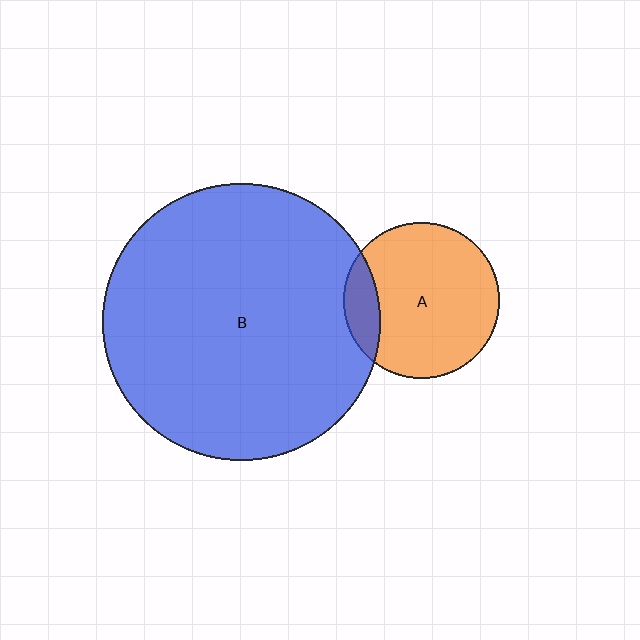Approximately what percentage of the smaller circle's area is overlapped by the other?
Approximately 15%.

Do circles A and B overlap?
Yes.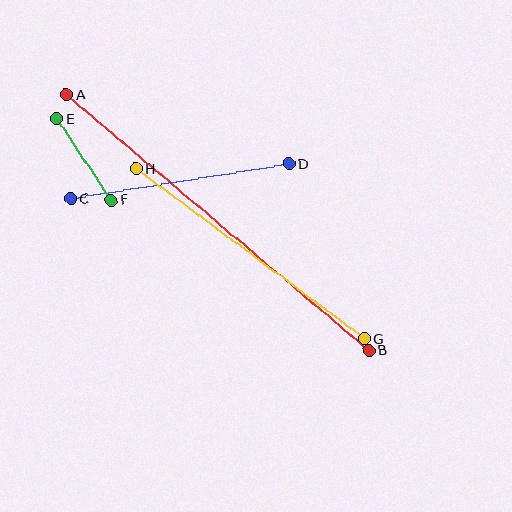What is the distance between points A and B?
The distance is approximately 396 pixels.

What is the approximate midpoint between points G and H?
The midpoint is at approximately (250, 254) pixels.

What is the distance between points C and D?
The distance is approximately 221 pixels.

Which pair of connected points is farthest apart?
Points A and B are farthest apart.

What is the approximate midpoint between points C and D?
The midpoint is at approximately (180, 181) pixels.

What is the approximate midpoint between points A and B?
The midpoint is at approximately (217, 223) pixels.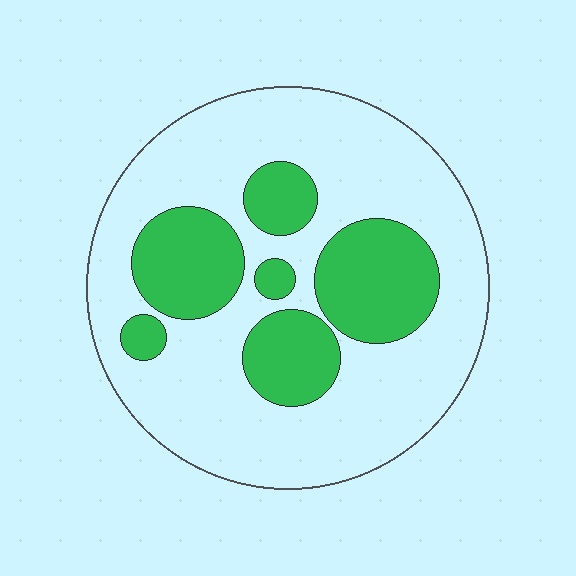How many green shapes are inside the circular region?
6.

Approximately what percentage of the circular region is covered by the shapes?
Approximately 30%.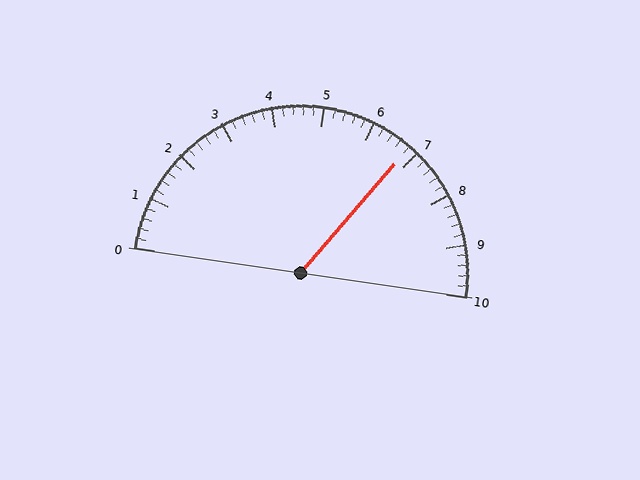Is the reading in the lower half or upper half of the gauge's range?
The reading is in the upper half of the range (0 to 10).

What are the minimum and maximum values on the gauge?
The gauge ranges from 0 to 10.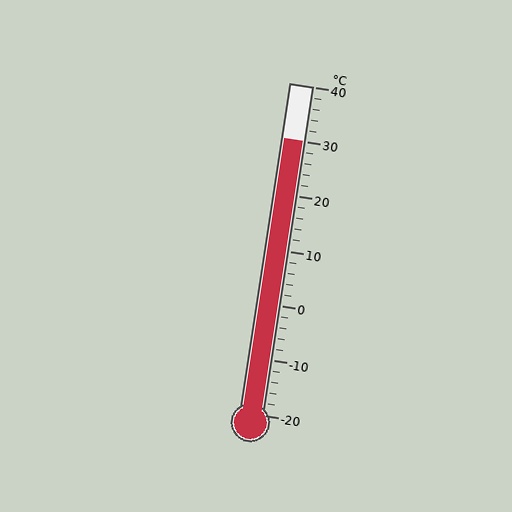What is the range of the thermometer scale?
The thermometer scale ranges from -20°C to 40°C.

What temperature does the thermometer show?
The thermometer shows approximately 30°C.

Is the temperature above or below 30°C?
The temperature is at 30°C.